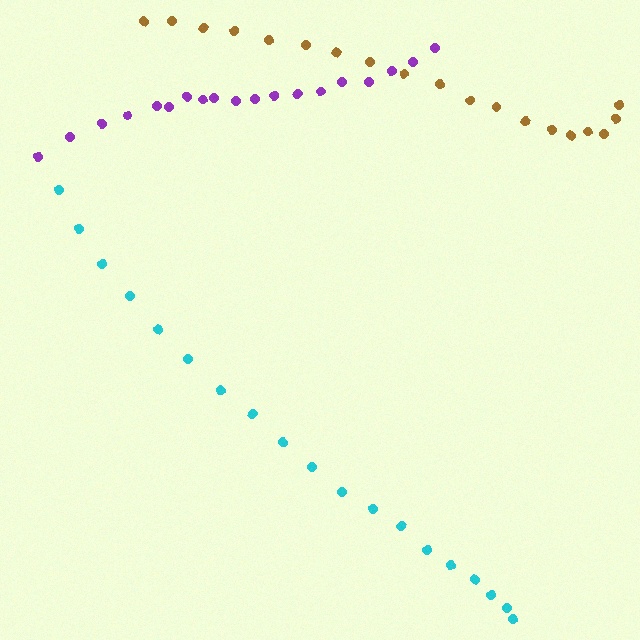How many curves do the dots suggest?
There are 3 distinct paths.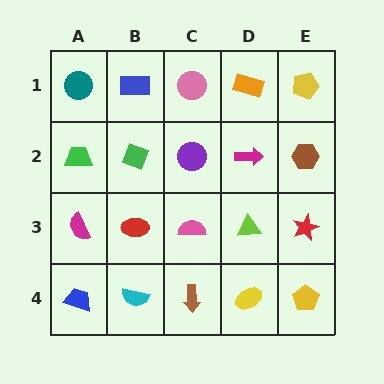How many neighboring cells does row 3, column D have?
4.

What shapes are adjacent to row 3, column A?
A green trapezoid (row 2, column A), a blue trapezoid (row 4, column A), a red ellipse (row 3, column B).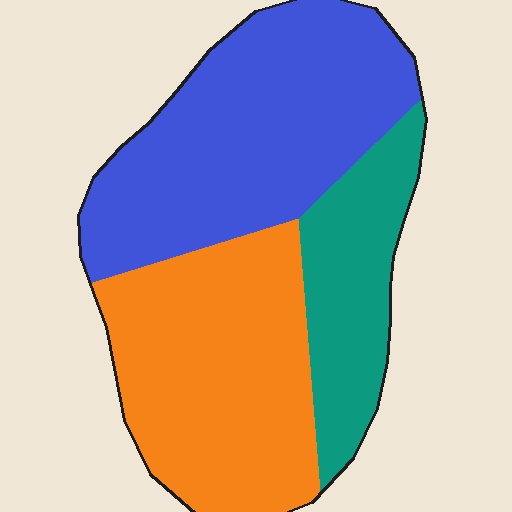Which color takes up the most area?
Blue, at roughly 40%.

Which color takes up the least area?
Teal, at roughly 20%.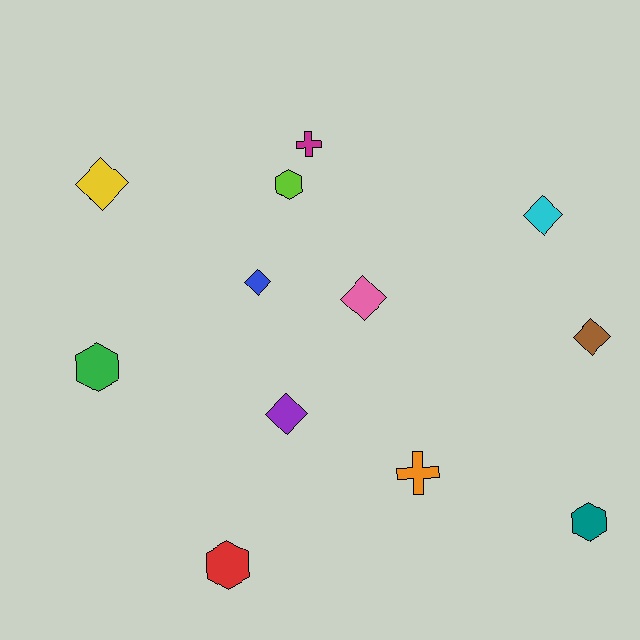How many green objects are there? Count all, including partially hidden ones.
There is 1 green object.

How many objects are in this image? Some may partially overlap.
There are 12 objects.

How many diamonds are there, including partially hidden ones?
There are 6 diamonds.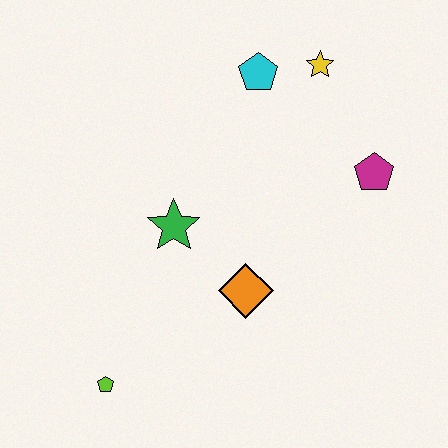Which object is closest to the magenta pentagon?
The yellow star is closest to the magenta pentagon.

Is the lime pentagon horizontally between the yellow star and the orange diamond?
No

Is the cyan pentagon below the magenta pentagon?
No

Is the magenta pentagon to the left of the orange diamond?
No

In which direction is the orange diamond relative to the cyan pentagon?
The orange diamond is below the cyan pentagon.